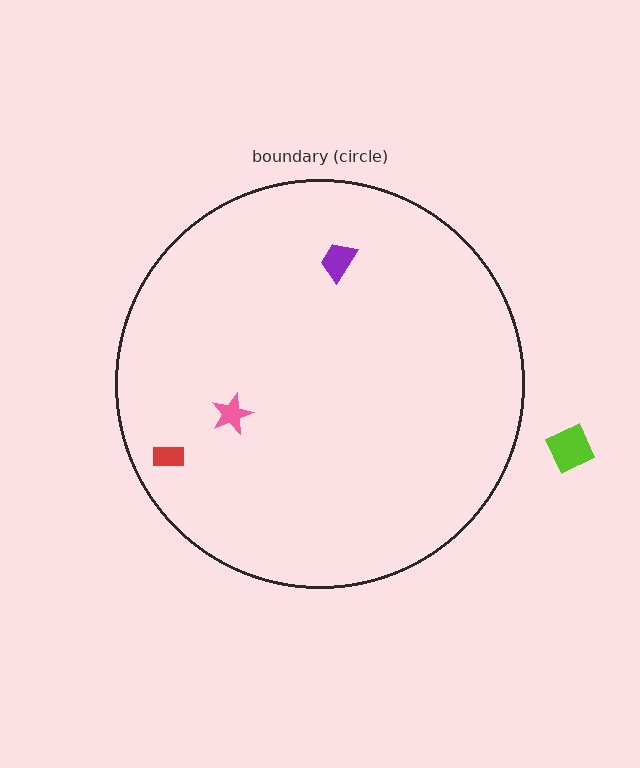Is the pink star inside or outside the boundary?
Inside.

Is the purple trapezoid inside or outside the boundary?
Inside.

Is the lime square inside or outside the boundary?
Outside.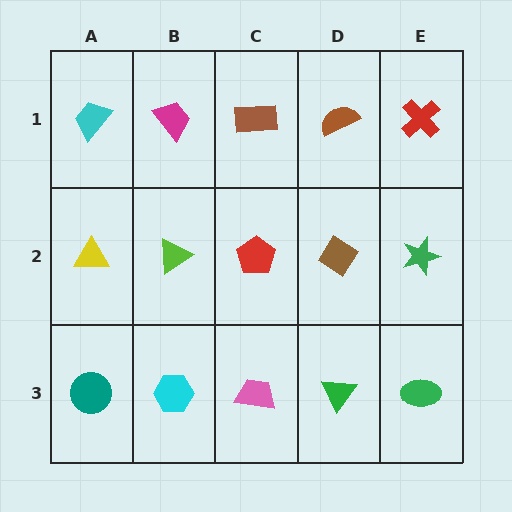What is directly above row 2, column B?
A magenta trapezoid.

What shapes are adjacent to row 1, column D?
A brown diamond (row 2, column D), a brown rectangle (row 1, column C), a red cross (row 1, column E).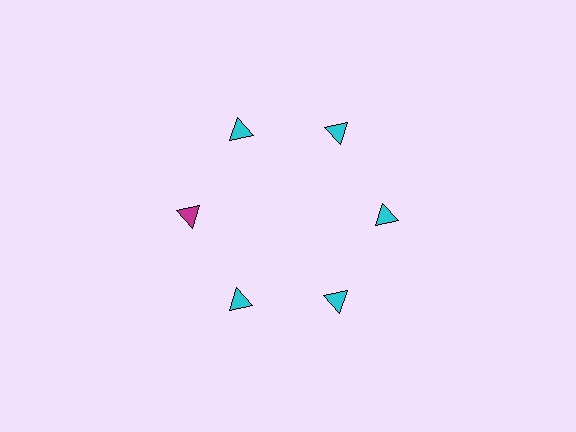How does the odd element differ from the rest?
It has a different color: magenta instead of cyan.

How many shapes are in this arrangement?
There are 6 shapes arranged in a ring pattern.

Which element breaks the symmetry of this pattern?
The magenta triangle at roughly the 9 o'clock position breaks the symmetry. All other shapes are cyan triangles.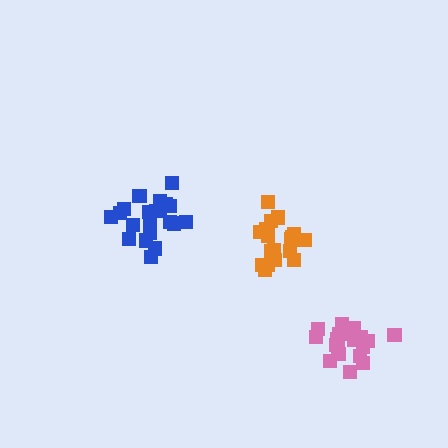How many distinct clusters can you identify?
There are 3 distinct clusters.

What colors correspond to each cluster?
The clusters are colored: pink, blue, orange.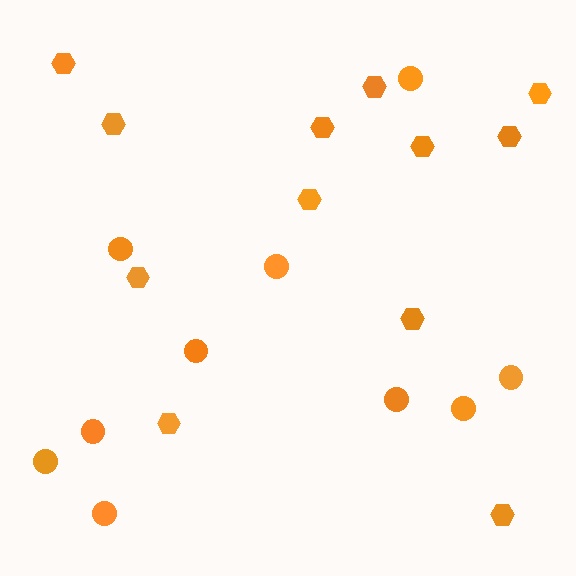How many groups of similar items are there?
There are 2 groups: one group of circles (10) and one group of hexagons (12).